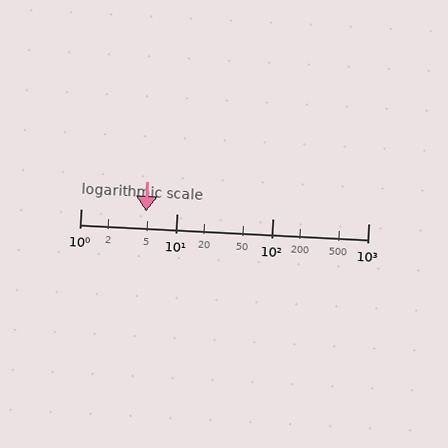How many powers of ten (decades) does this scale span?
The scale spans 3 decades, from 1 to 1000.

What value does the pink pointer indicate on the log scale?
The pointer indicates approximately 4.8.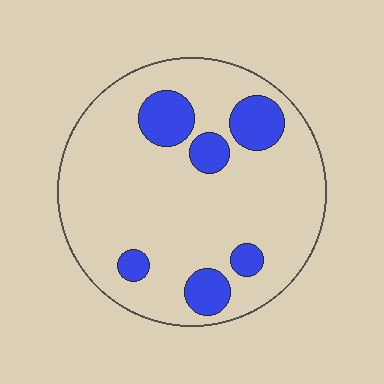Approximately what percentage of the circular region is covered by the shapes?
Approximately 15%.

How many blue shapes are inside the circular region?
6.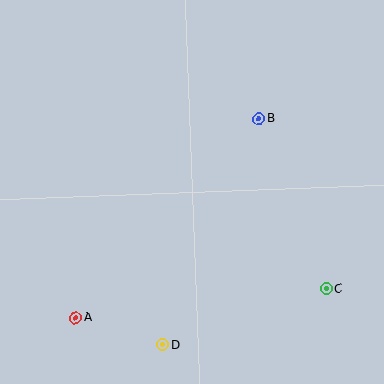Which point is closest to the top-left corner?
Point B is closest to the top-left corner.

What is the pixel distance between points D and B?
The distance between D and B is 246 pixels.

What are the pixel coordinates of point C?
Point C is at (326, 289).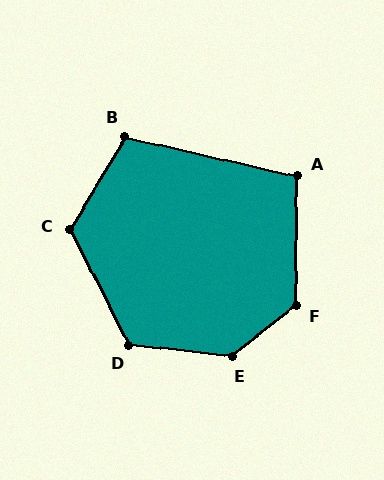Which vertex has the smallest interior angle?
A, at approximately 102 degrees.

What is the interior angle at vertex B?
Approximately 108 degrees (obtuse).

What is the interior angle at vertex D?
Approximately 123 degrees (obtuse).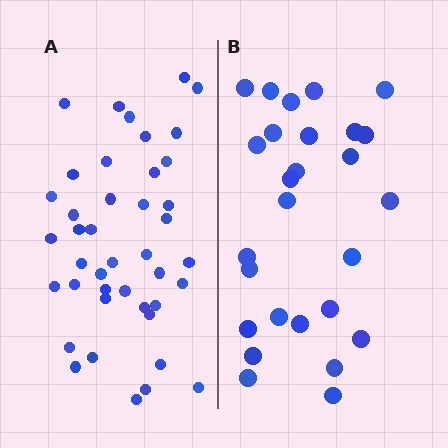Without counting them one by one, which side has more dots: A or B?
Region A (the left region) has more dots.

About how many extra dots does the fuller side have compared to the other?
Region A has approximately 15 more dots than region B.